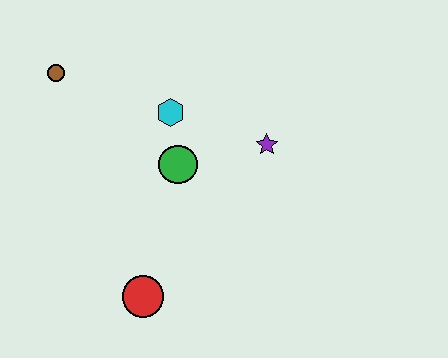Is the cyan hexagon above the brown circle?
No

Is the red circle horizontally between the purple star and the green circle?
No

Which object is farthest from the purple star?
The brown circle is farthest from the purple star.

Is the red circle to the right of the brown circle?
Yes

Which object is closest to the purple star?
The green circle is closest to the purple star.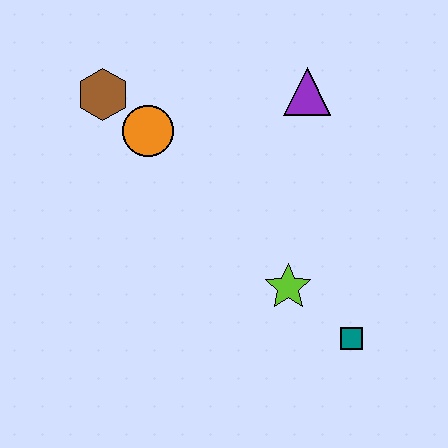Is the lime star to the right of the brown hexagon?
Yes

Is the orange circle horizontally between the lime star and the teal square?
No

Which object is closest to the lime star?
The teal square is closest to the lime star.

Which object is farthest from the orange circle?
The teal square is farthest from the orange circle.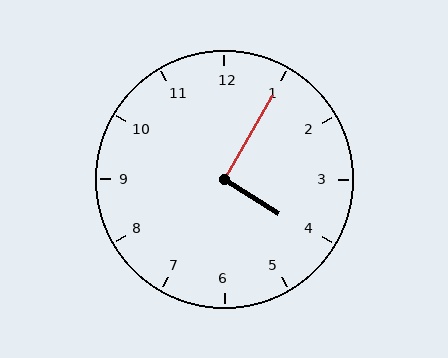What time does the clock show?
4:05.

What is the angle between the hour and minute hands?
Approximately 92 degrees.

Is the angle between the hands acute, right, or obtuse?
It is right.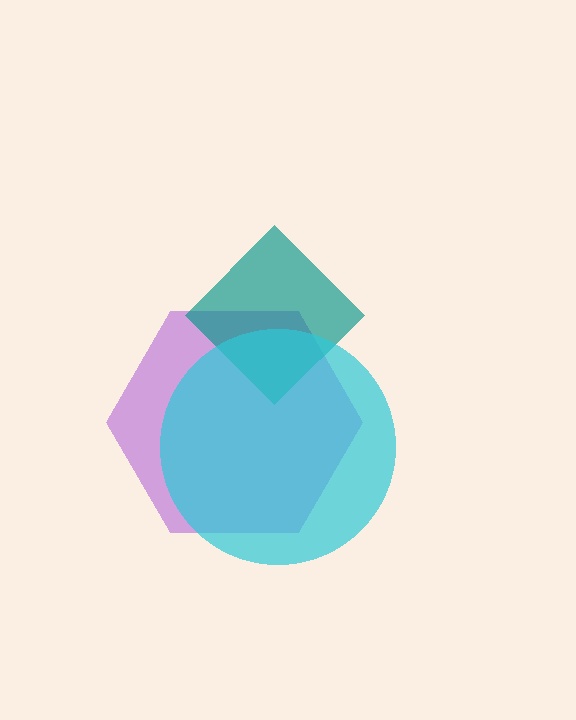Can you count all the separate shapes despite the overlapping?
Yes, there are 3 separate shapes.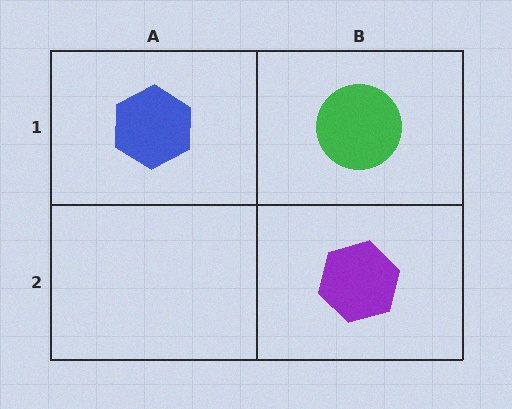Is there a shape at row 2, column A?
No, that cell is empty.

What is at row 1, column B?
A green circle.